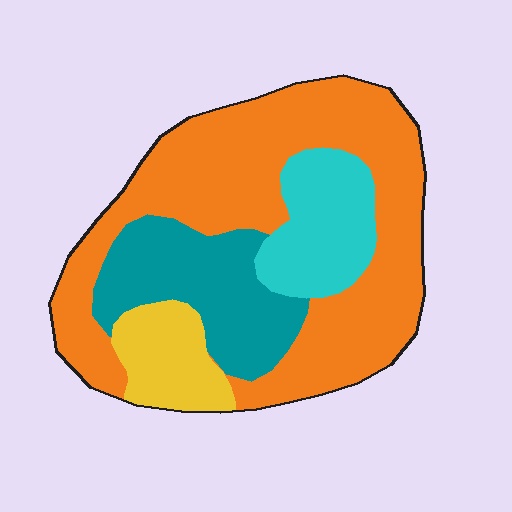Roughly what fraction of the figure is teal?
Teal takes up about one fifth (1/5) of the figure.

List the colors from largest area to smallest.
From largest to smallest: orange, teal, cyan, yellow.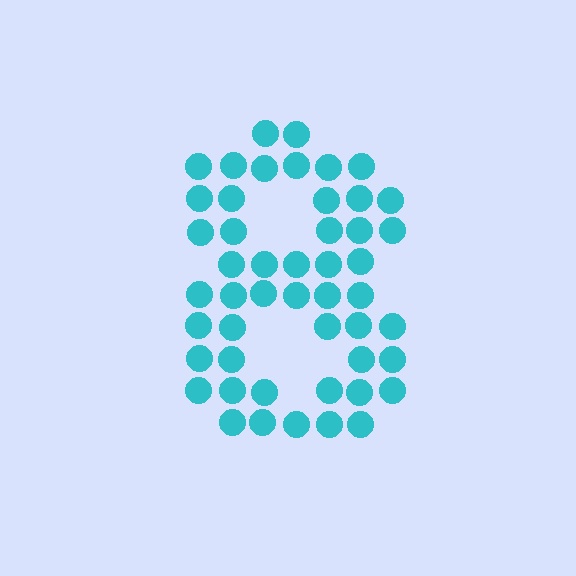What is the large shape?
The large shape is the digit 8.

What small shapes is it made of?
It is made of small circles.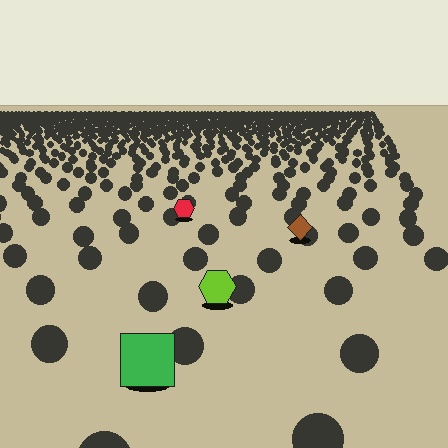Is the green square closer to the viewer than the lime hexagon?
Yes. The green square is closer — you can tell from the texture gradient: the ground texture is coarser near it.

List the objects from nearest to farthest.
From nearest to farthest: the green square, the lime hexagon, the brown diamond, the red hexagon.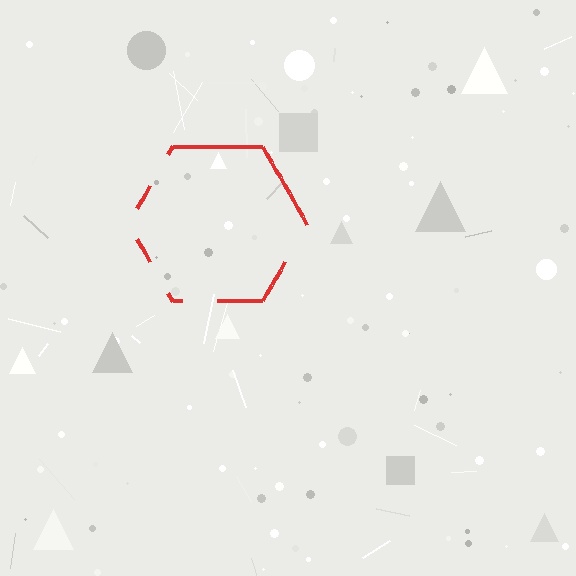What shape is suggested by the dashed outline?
The dashed outline suggests a hexagon.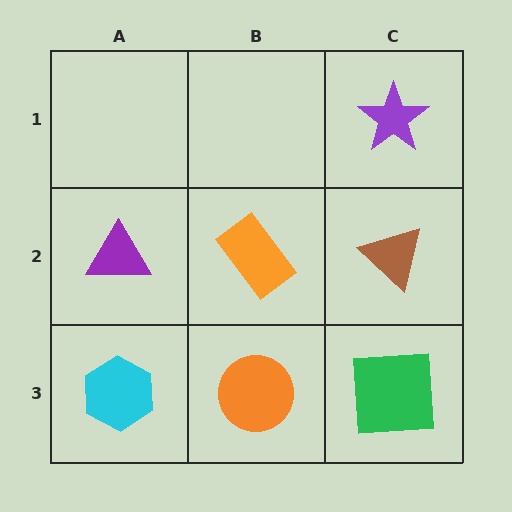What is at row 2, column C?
A brown triangle.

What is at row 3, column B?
An orange circle.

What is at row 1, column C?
A purple star.